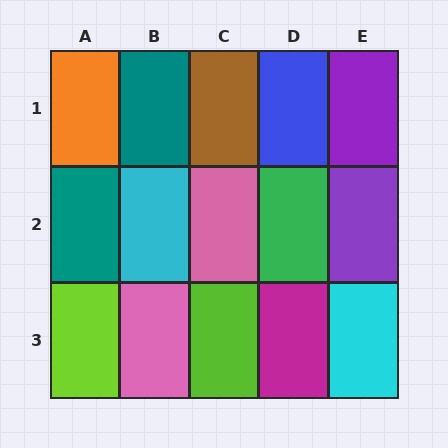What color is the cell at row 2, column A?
Teal.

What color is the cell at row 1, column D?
Blue.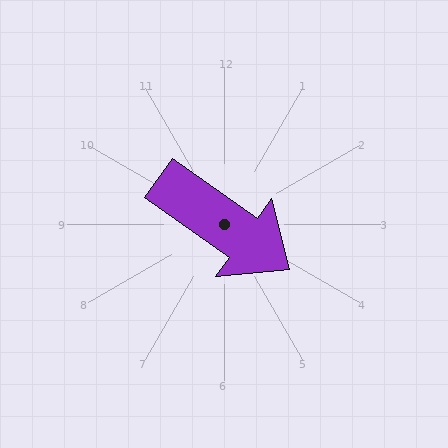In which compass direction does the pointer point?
Southeast.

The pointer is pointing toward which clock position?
Roughly 4 o'clock.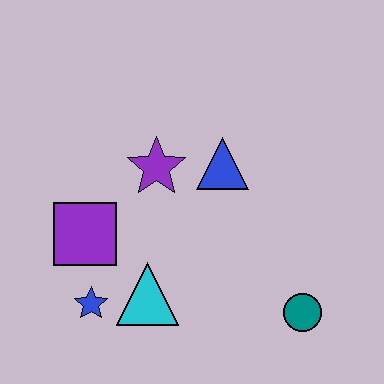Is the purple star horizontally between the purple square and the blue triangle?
Yes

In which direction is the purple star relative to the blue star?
The purple star is above the blue star.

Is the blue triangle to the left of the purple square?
No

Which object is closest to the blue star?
The cyan triangle is closest to the blue star.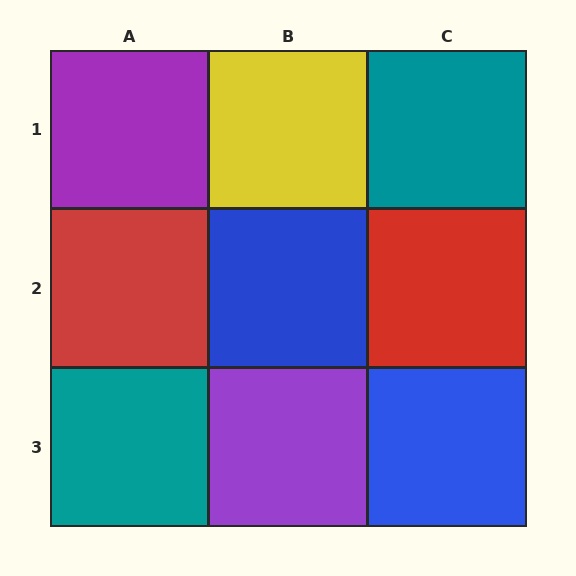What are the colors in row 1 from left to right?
Purple, yellow, teal.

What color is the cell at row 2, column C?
Red.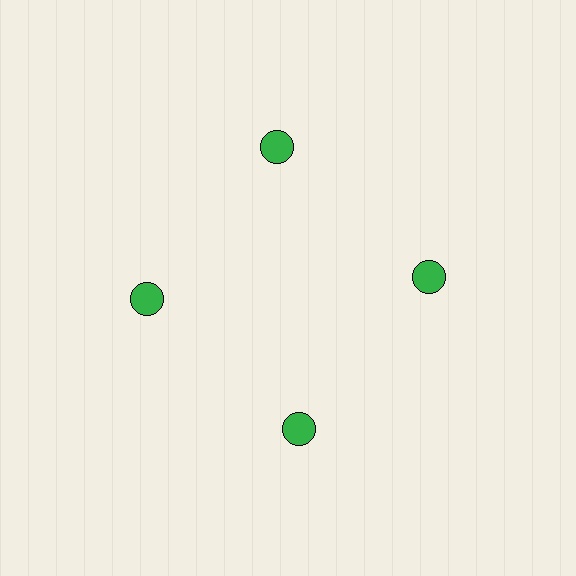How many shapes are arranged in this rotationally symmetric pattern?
There are 4 shapes, arranged in 4 groups of 1.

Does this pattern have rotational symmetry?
Yes, this pattern has 4-fold rotational symmetry. It looks the same after rotating 90 degrees around the center.